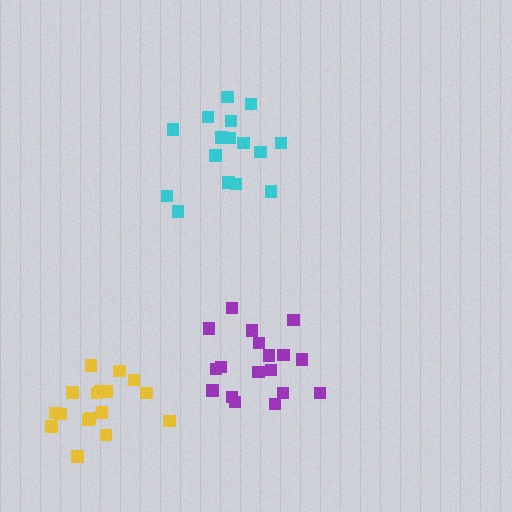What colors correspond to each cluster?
The clusters are colored: cyan, purple, yellow.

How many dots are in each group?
Group 1: 16 dots, Group 2: 18 dots, Group 3: 17 dots (51 total).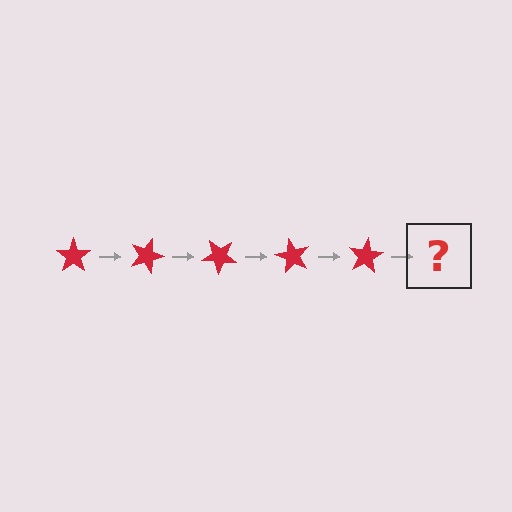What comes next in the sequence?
The next element should be a red star rotated 100 degrees.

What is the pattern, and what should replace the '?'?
The pattern is that the star rotates 20 degrees each step. The '?' should be a red star rotated 100 degrees.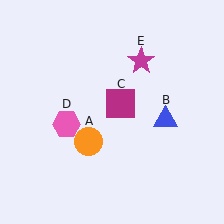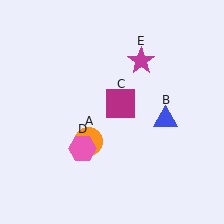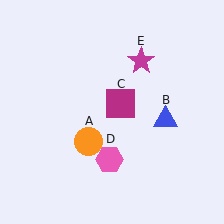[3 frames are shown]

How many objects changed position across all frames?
1 object changed position: pink hexagon (object D).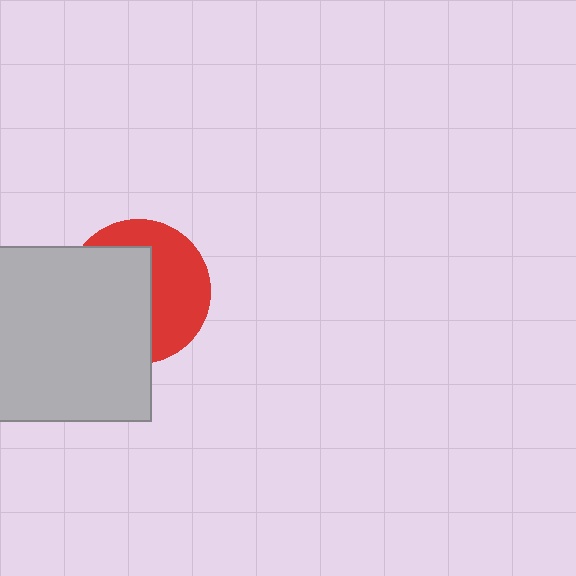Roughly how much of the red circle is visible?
About half of it is visible (roughly 47%).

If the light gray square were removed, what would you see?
You would see the complete red circle.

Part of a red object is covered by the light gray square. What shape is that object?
It is a circle.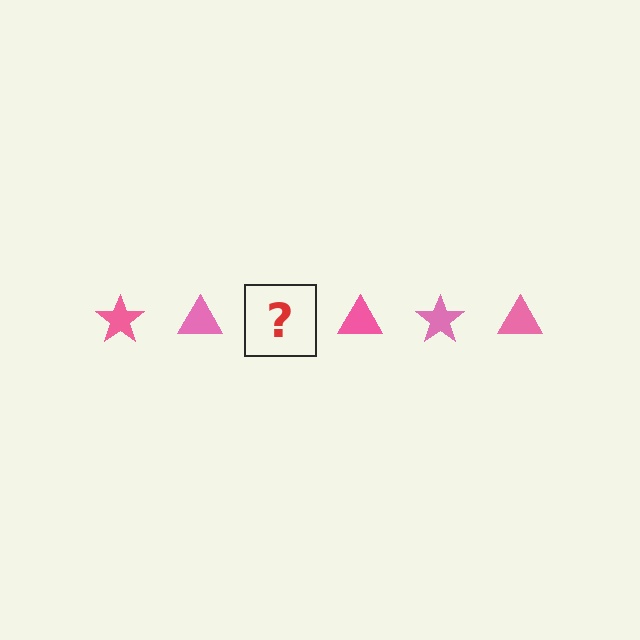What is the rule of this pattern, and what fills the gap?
The rule is that the pattern cycles through star, triangle shapes in pink. The gap should be filled with a pink star.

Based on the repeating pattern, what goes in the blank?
The blank should be a pink star.